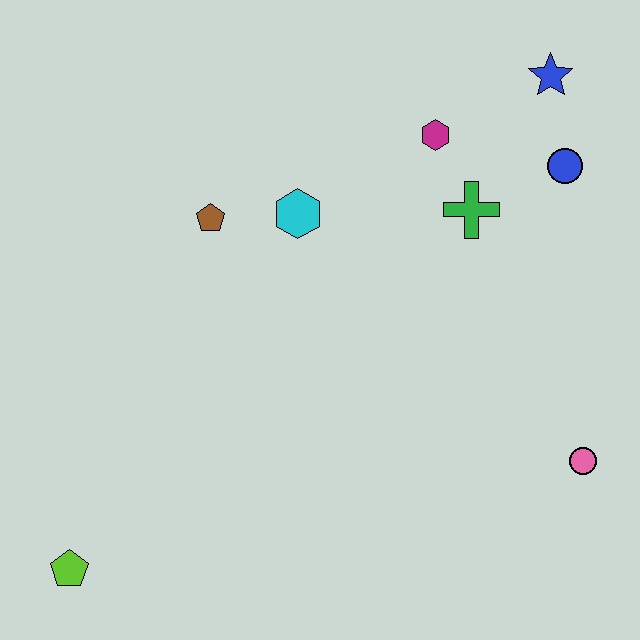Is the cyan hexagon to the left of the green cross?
Yes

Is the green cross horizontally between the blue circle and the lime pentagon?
Yes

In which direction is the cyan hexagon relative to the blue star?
The cyan hexagon is to the left of the blue star.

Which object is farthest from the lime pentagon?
The blue star is farthest from the lime pentagon.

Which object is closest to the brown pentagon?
The cyan hexagon is closest to the brown pentagon.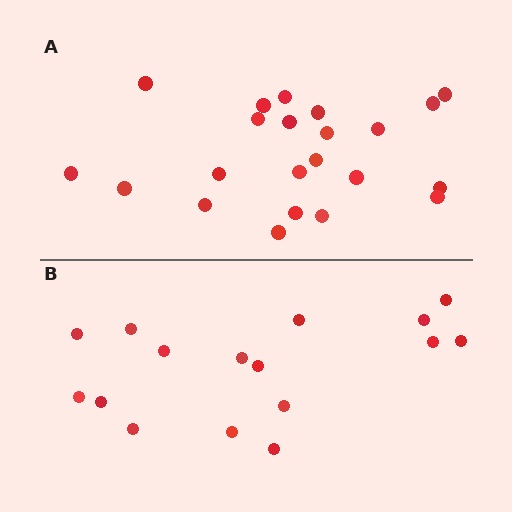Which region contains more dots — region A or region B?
Region A (the top region) has more dots.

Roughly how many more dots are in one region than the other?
Region A has about 6 more dots than region B.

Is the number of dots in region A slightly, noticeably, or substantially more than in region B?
Region A has noticeably more, but not dramatically so. The ratio is roughly 1.4 to 1.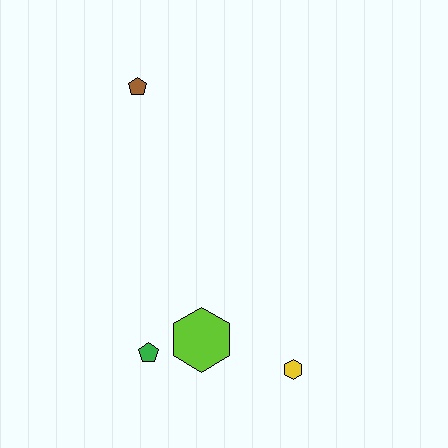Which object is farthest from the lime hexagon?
The brown pentagon is farthest from the lime hexagon.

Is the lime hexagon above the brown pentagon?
No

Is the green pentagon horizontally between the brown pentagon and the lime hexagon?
Yes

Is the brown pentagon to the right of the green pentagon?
No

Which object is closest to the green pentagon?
The lime hexagon is closest to the green pentagon.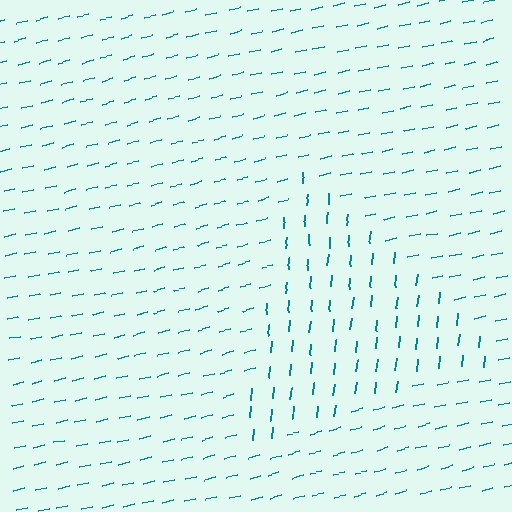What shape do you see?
I see a triangle.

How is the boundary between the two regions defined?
The boundary is defined purely by a change in line orientation (approximately 71 degrees difference). All lines are the same color and thickness.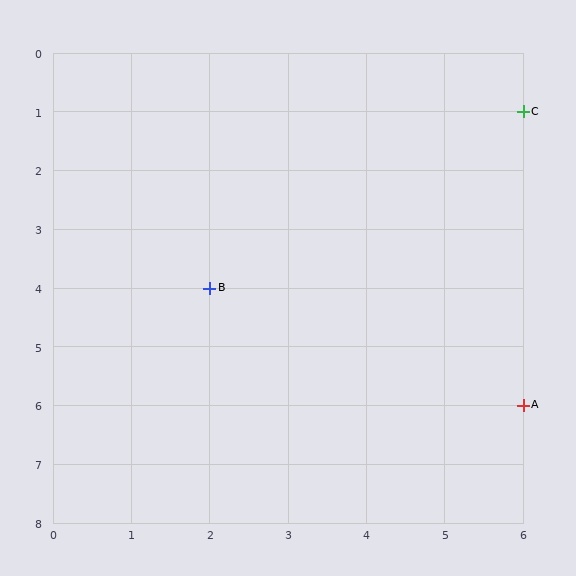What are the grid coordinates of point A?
Point A is at grid coordinates (6, 6).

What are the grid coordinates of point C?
Point C is at grid coordinates (6, 1).